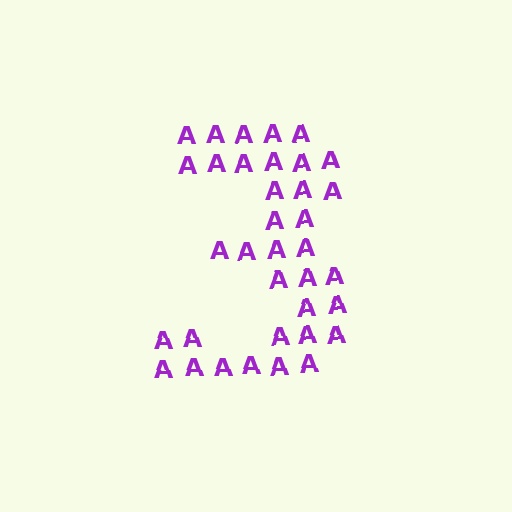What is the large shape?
The large shape is the digit 3.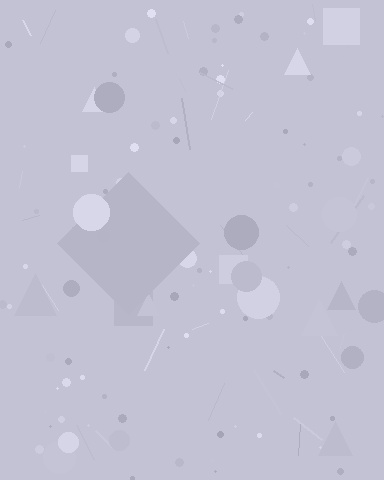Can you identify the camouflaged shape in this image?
The camouflaged shape is a diamond.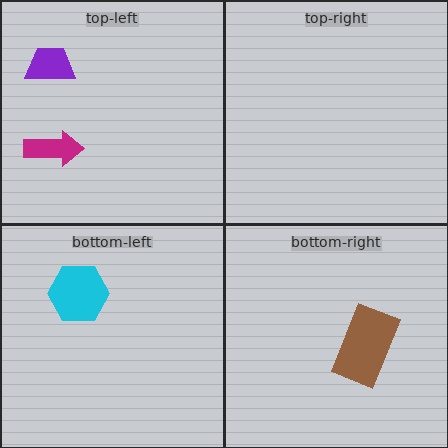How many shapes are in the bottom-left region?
1.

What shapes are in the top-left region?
The magenta arrow, the purple trapezoid.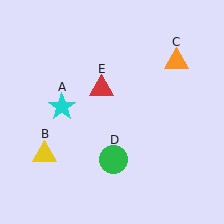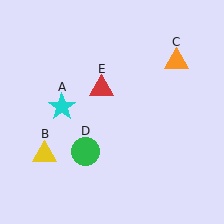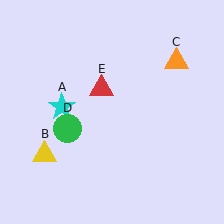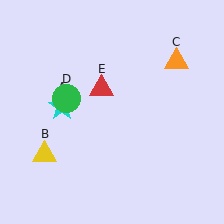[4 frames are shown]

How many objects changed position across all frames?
1 object changed position: green circle (object D).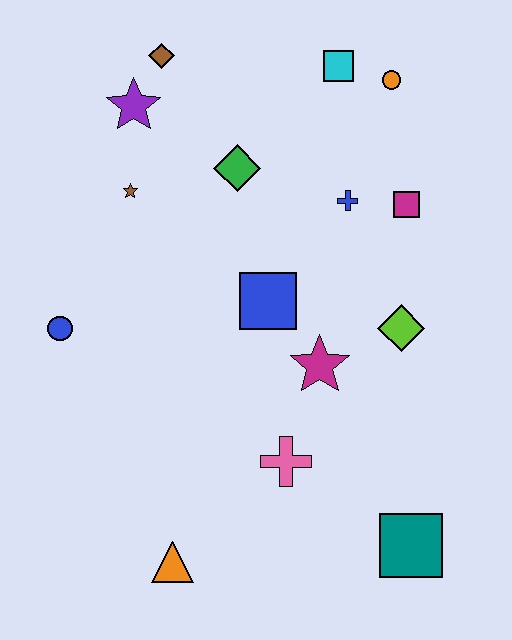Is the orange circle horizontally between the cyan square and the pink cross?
No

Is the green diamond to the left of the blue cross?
Yes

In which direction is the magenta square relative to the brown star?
The magenta square is to the right of the brown star.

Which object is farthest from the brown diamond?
The teal square is farthest from the brown diamond.